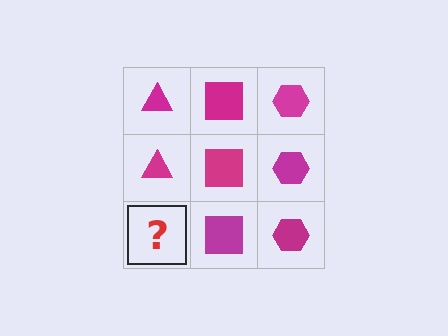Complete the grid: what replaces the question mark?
The question mark should be replaced with a magenta triangle.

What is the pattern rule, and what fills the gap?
The rule is that each column has a consistent shape. The gap should be filled with a magenta triangle.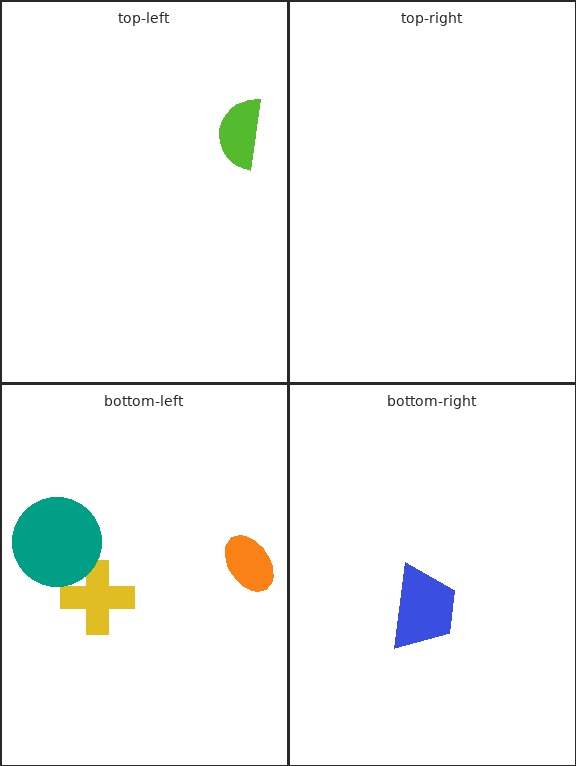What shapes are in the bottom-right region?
The blue trapezoid.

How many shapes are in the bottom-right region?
1.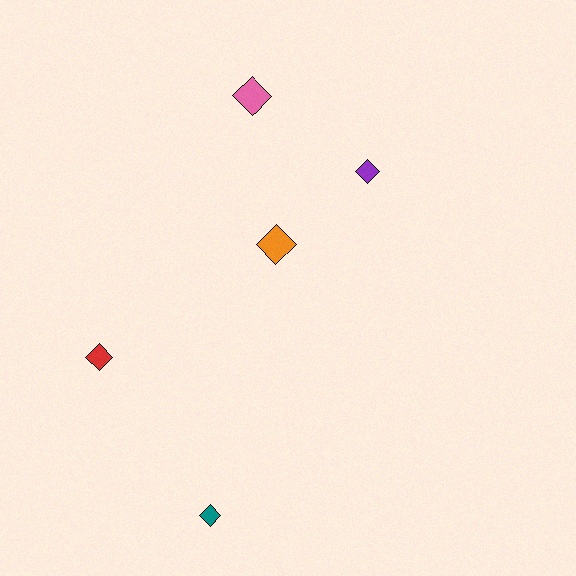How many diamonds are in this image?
There are 5 diamonds.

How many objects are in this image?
There are 5 objects.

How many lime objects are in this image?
There are no lime objects.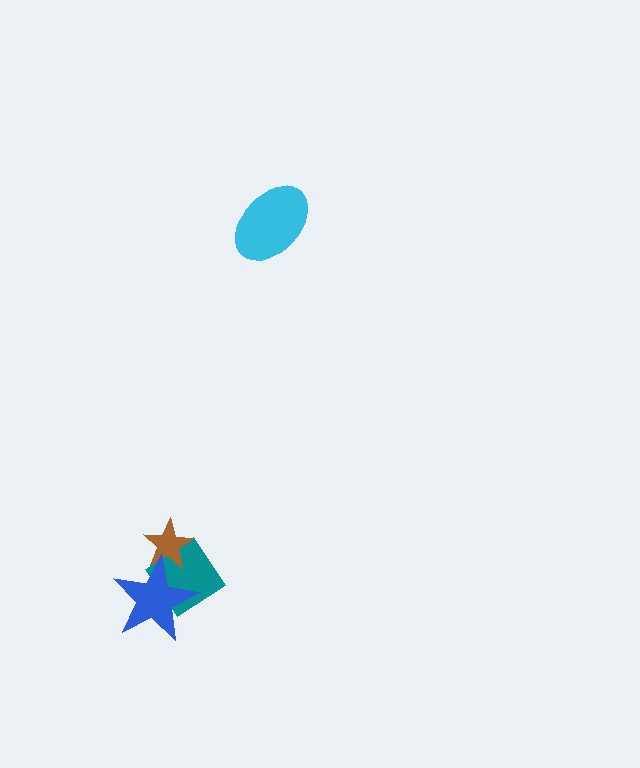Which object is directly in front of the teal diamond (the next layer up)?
The brown star is directly in front of the teal diamond.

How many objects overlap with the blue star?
2 objects overlap with the blue star.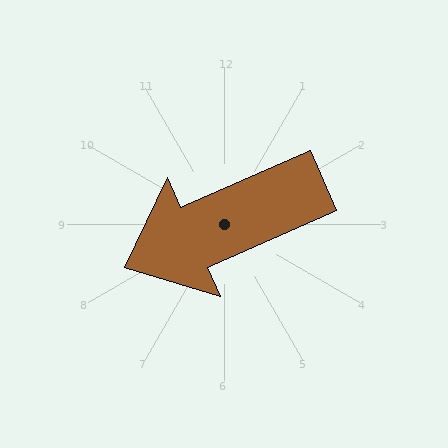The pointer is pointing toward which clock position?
Roughly 8 o'clock.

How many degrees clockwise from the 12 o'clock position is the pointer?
Approximately 246 degrees.